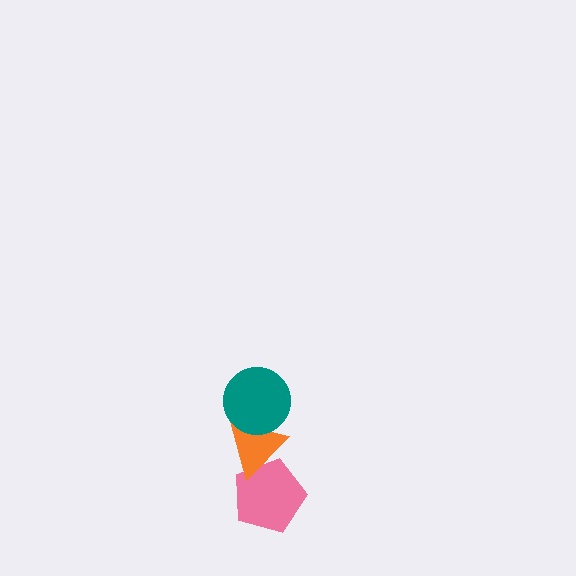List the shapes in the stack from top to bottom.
From top to bottom: the teal circle, the orange triangle, the pink pentagon.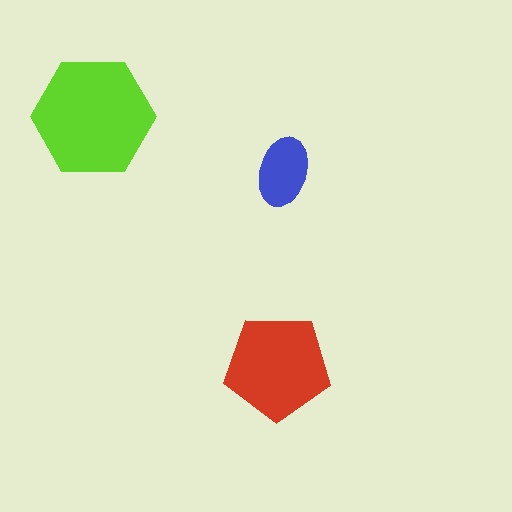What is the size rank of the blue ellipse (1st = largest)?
3rd.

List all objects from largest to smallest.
The lime hexagon, the red pentagon, the blue ellipse.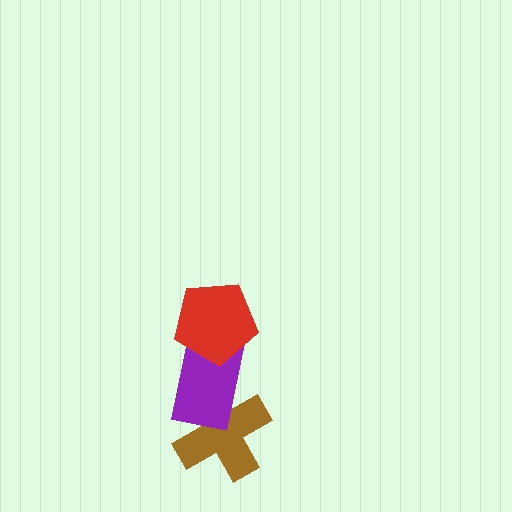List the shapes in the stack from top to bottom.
From top to bottom: the red pentagon, the purple rectangle, the brown cross.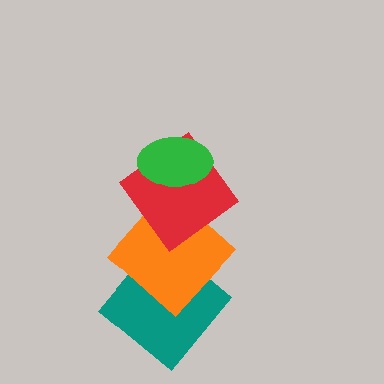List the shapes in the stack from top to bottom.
From top to bottom: the green ellipse, the red diamond, the orange diamond, the teal diamond.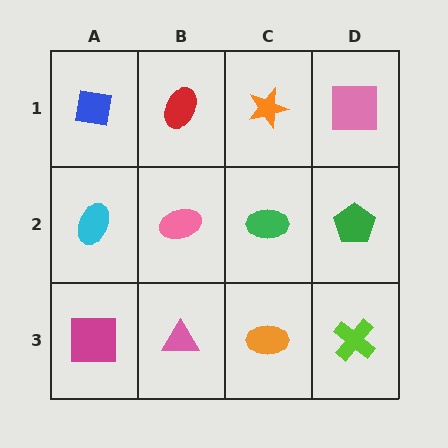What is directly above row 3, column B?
A pink ellipse.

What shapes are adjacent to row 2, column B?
A red ellipse (row 1, column B), a pink triangle (row 3, column B), a cyan ellipse (row 2, column A), a green ellipse (row 2, column C).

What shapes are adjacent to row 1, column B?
A pink ellipse (row 2, column B), a blue square (row 1, column A), an orange star (row 1, column C).